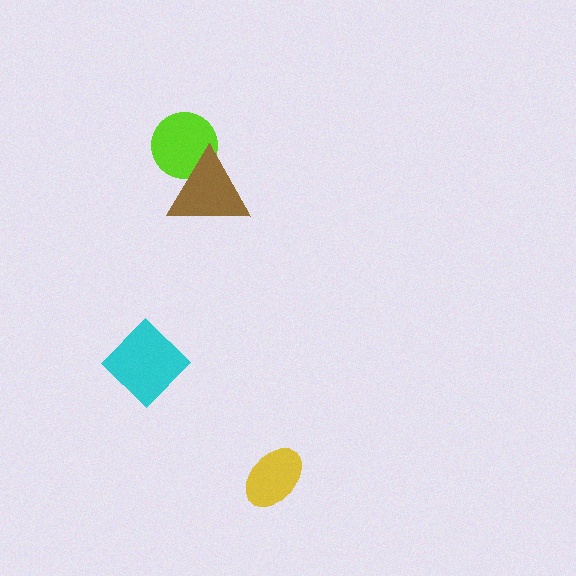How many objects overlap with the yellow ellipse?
0 objects overlap with the yellow ellipse.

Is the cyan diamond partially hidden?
No, no other shape covers it.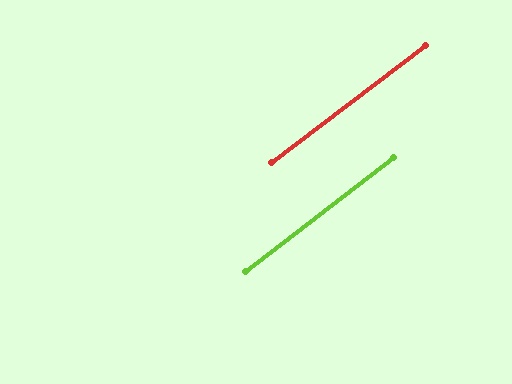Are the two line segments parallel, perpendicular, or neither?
Parallel — their directions differ by only 0.3°.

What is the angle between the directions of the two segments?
Approximately 0 degrees.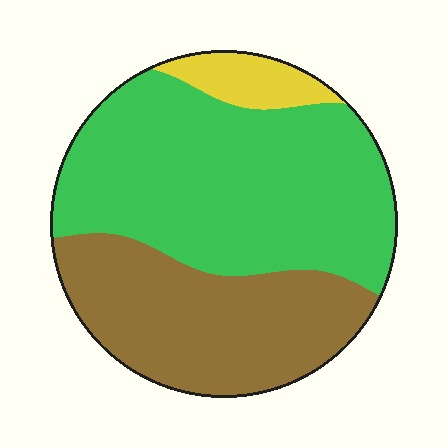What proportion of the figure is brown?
Brown takes up between a quarter and a half of the figure.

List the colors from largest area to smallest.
From largest to smallest: green, brown, yellow.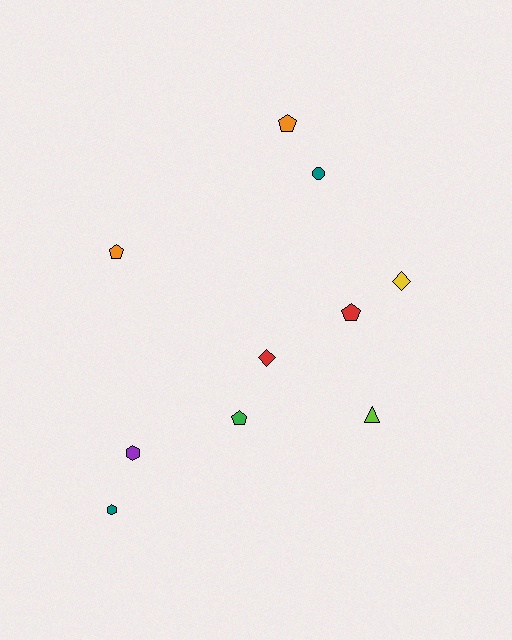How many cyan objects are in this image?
There are no cyan objects.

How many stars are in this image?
There are no stars.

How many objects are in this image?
There are 10 objects.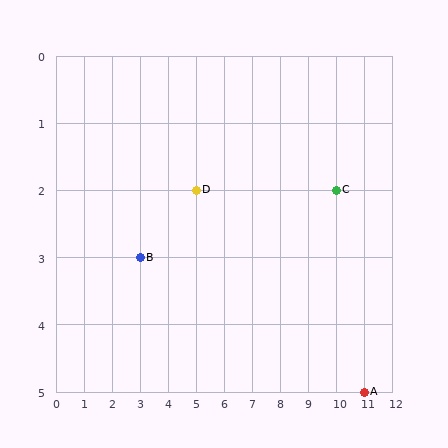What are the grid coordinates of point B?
Point B is at grid coordinates (3, 3).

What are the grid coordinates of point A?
Point A is at grid coordinates (11, 5).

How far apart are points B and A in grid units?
Points B and A are 8 columns and 2 rows apart (about 8.2 grid units diagonally).